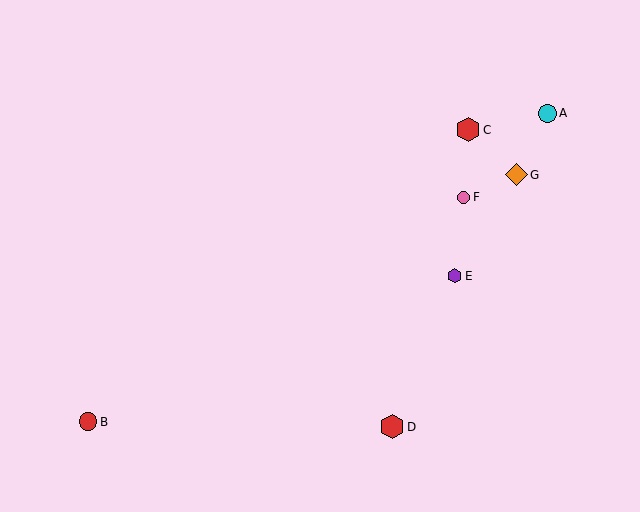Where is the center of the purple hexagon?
The center of the purple hexagon is at (455, 276).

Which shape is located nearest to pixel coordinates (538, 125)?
The cyan circle (labeled A) at (547, 113) is nearest to that location.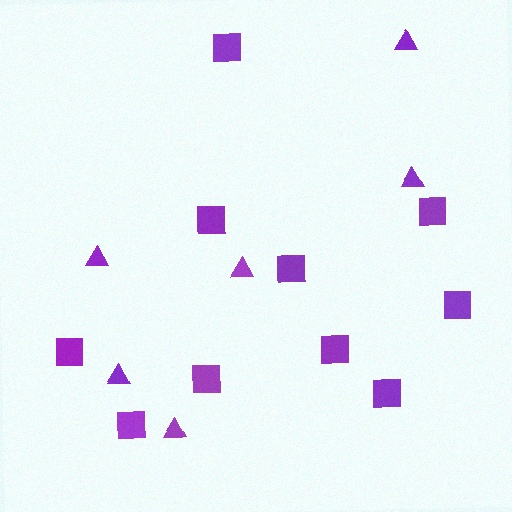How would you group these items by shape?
There are 2 groups: one group of triangles (6) and one group of squares (10).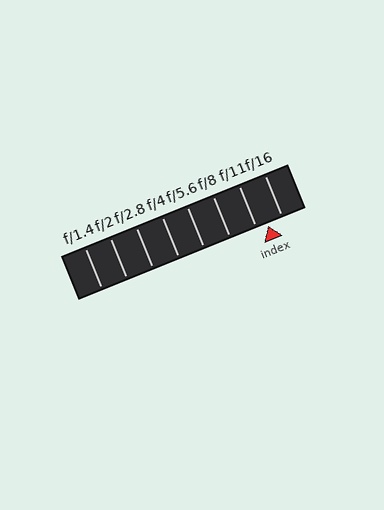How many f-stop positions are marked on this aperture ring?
There are 8 f-stop positions marked.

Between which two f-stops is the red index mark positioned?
The index mark is between f/11 and f/16.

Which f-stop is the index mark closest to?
The index mark is closest to f/11.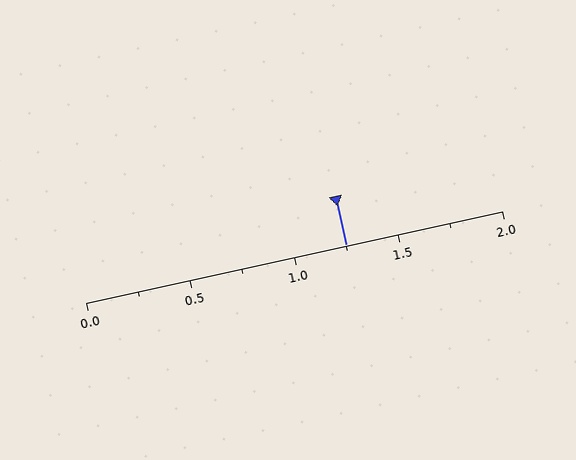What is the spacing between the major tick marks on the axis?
The major ticks are spaced 0.5 apart.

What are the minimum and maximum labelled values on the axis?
The axis runs from 0.0 to 2.0.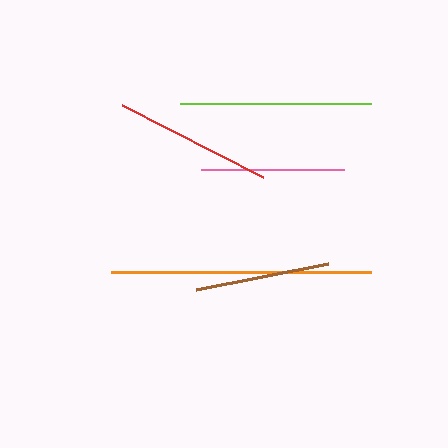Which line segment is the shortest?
The brown line is the shortest at approximately 135 pixels.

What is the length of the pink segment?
The pink segment is approximately 143 pixels long.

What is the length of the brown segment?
The brown segment is approximately 135 pixels long.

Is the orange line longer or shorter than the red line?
The orange line is longer than the red line.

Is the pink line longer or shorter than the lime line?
The lime line is longer than the pink line.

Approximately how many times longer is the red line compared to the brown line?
The red line is approximately 1.2 times the length of the brown line.